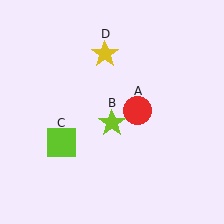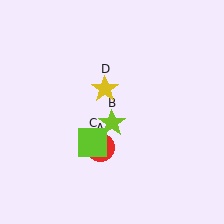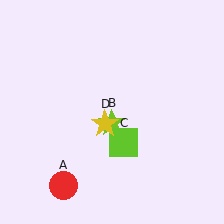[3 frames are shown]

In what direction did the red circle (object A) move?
The red circle (object A) moved down and to the left.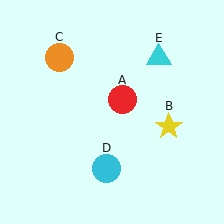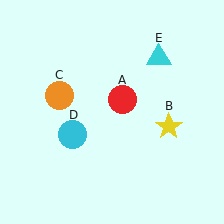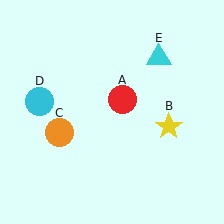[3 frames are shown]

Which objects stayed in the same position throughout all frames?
Red circle (object A) and yellow star (object B) and cyan triangle (object E) remained stationary.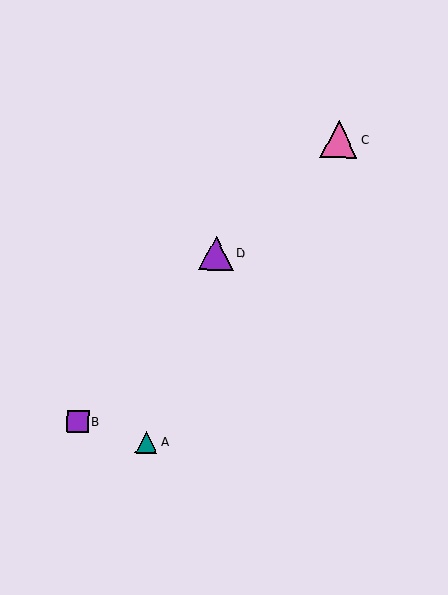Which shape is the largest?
The pink triangle (labeled C) is the largest.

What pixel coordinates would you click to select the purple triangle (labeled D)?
Click at (216, 253) to select the purple triangle D.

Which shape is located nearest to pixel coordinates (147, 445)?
The teal triangle (labeled A) at (146, 442) is nearest to that location.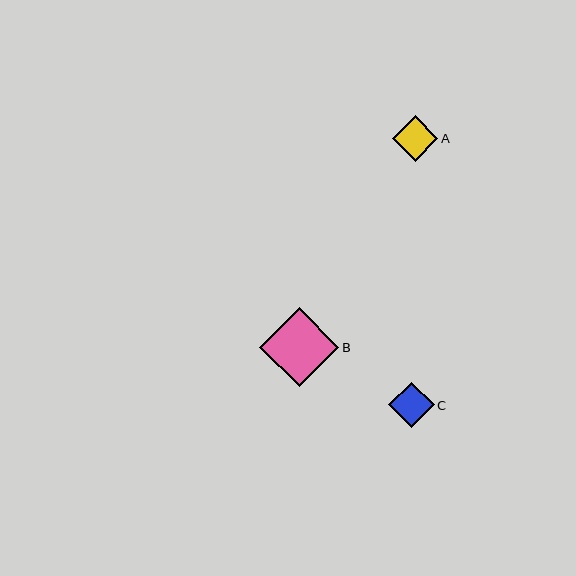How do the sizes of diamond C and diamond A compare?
Diamond C and diamond A are approximately the same size.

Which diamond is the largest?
Diamond B is the largest with a size of approximately 79 pixels.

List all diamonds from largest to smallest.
From largest to smallest: B, C, A.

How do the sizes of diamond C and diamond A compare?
Diamond C and diamond A are approximately the same size.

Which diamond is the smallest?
Diamond A is the smallest with a size of approximately 45 pixels.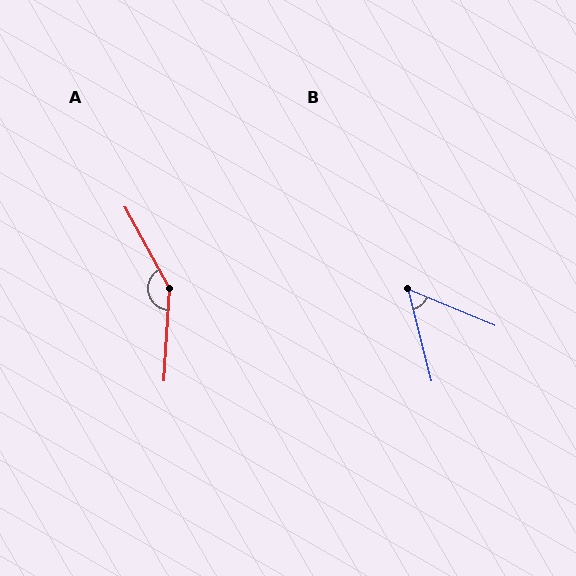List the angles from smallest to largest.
B (53°), A (148°).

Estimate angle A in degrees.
Approximately 148 degrees.